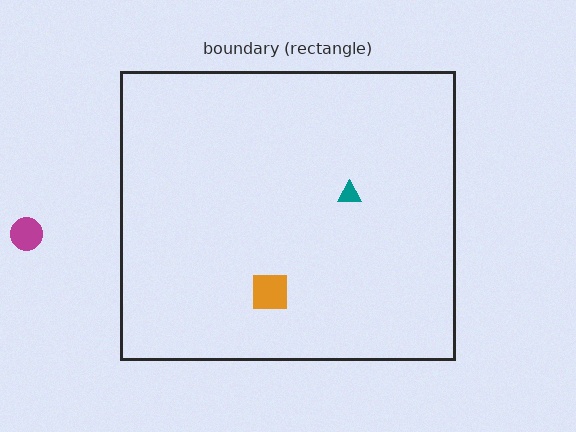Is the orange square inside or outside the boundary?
Inside.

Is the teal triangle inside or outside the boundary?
Inside.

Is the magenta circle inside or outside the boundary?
Outside.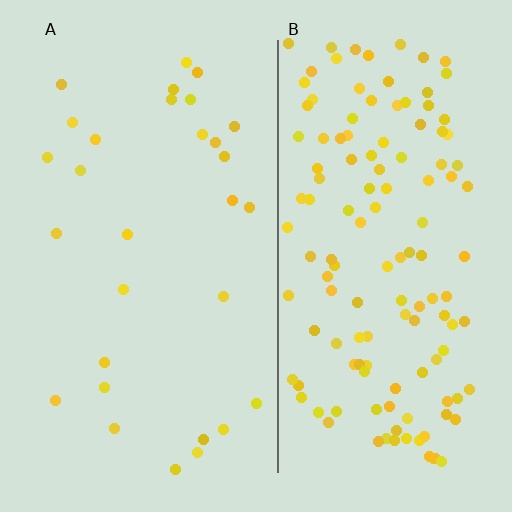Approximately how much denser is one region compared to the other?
Approximately 4.6× — region B over region A.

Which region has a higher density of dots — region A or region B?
B (the right).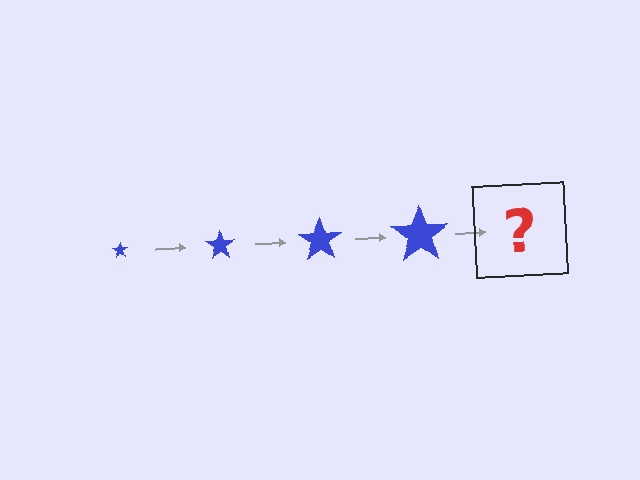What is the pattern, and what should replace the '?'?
The pattern is that the star gets progressively larger each step. The '?' should be a blue star, larger than the previous one.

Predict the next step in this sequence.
The next step is a blue star, larger than the previous one.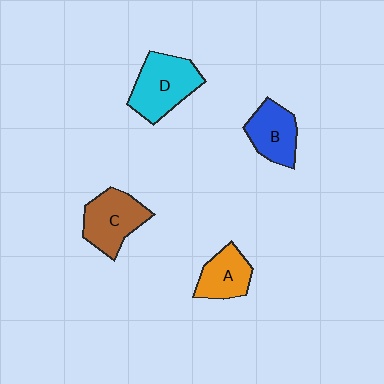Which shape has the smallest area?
Shape A (orange).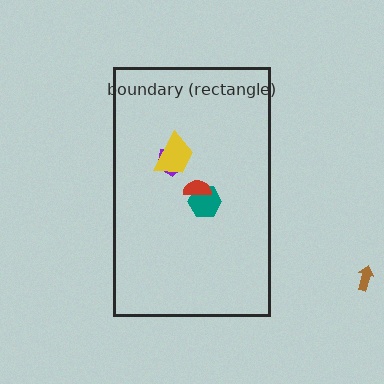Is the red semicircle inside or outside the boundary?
Inside.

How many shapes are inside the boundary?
4 inside, 1 outside.